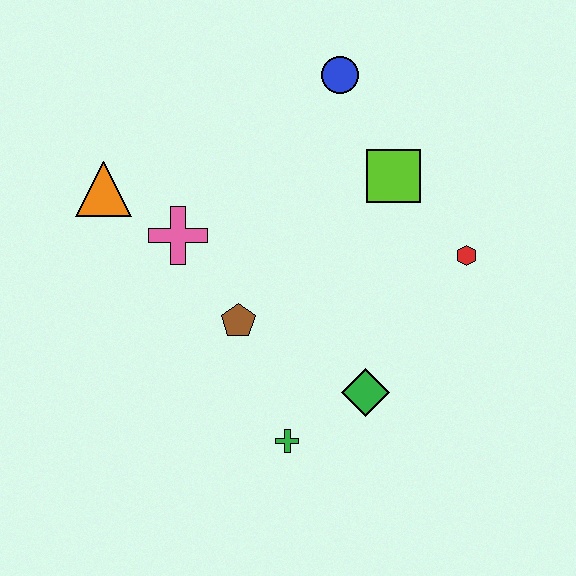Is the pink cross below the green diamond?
No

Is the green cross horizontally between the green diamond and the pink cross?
Yes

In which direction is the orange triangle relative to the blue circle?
The orange triangle is to the left of the blue circle.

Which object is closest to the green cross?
The green diamond is closest to the green cross.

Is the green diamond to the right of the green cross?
Yes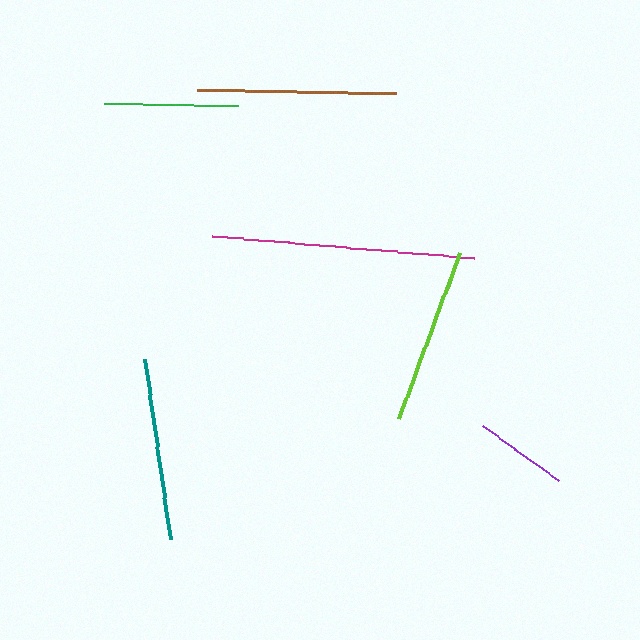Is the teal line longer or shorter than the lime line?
The teal line is longer than the lime line.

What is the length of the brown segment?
The brown segment is approximately 200 pixels long.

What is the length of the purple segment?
The purple segment is approximately 93 pixels long.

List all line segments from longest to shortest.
From longest to shortest: magenta, brown, teal, lime, green, purple.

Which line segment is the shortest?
The purple line is the shortest at approximately 93 pixels.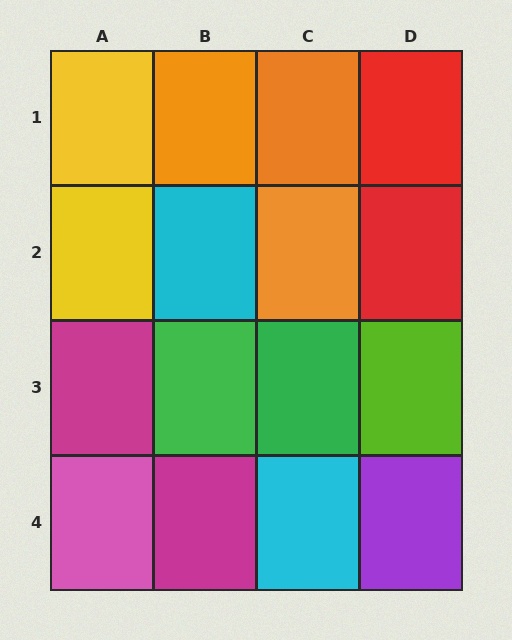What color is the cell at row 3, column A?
Magenta.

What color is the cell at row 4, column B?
Magenta.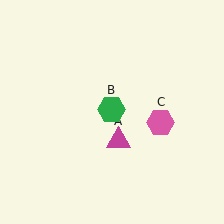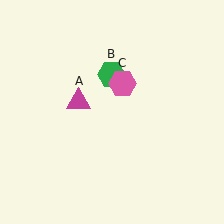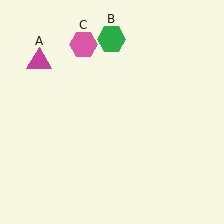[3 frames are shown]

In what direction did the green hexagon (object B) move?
The green hexagon (object B) moved up.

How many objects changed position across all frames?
3 objects changed position: magenta triangle (object A), green hexagon (object B), pink hexagon (object C).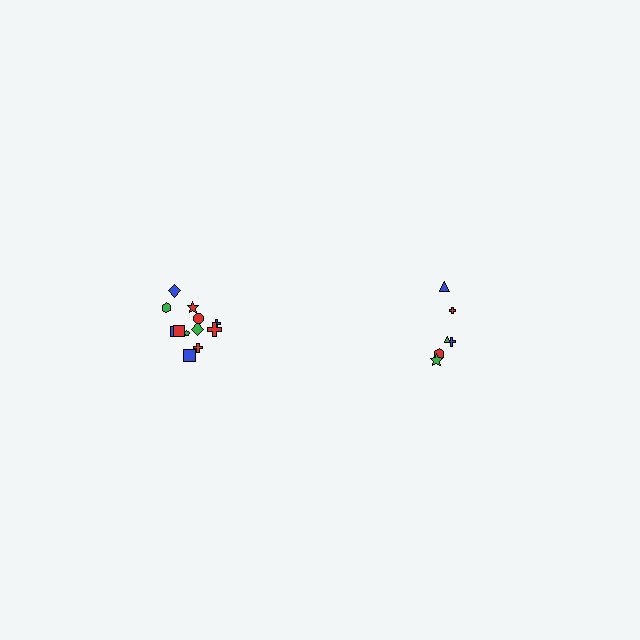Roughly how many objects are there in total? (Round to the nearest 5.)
Roughly 20 objects in total.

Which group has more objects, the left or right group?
The left group.